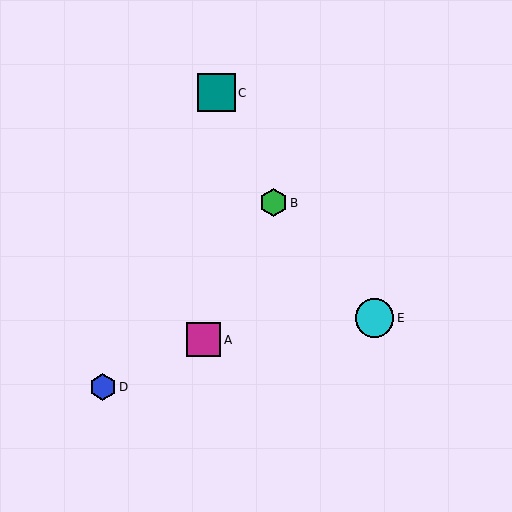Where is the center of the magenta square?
The center of the magenta square is at (204, 340).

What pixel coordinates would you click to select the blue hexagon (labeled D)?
Click at (103, 387) to select the blue hexagon D.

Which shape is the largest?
The cyan circle (labeled E) is the largest.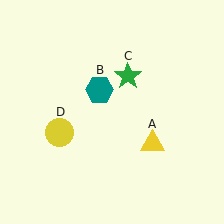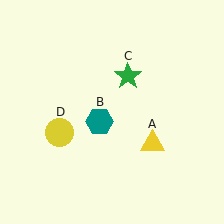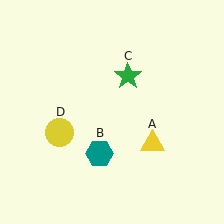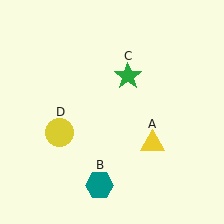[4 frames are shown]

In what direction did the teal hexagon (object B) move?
The teal hexagon (object B) moved down.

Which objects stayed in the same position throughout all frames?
Yellow triangle (object A) and green star (object C) and yellow circle (object D) remained stationary.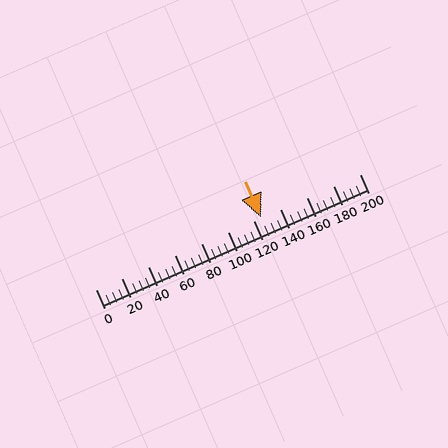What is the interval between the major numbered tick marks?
The major tick marks are spaced 20 units apart.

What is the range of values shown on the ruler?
The ruler shows values from 0 to 200.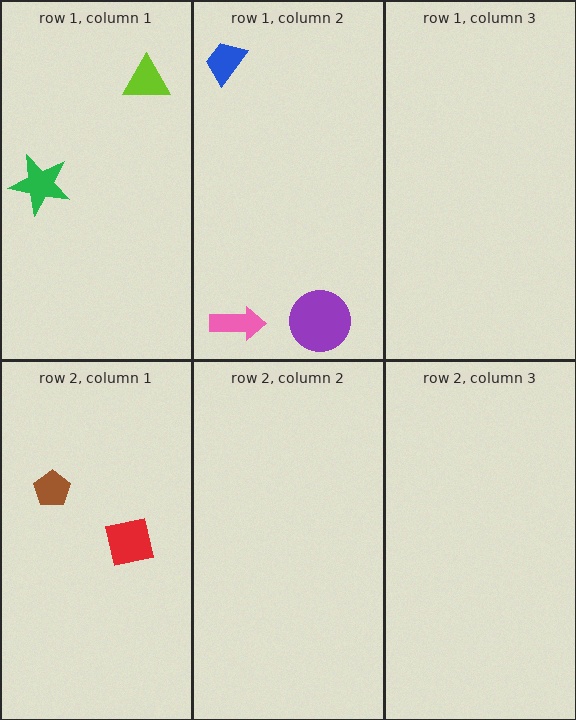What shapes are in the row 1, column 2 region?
The purple circle, the pink arrow, the blue trapezoid.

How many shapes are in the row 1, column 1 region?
2.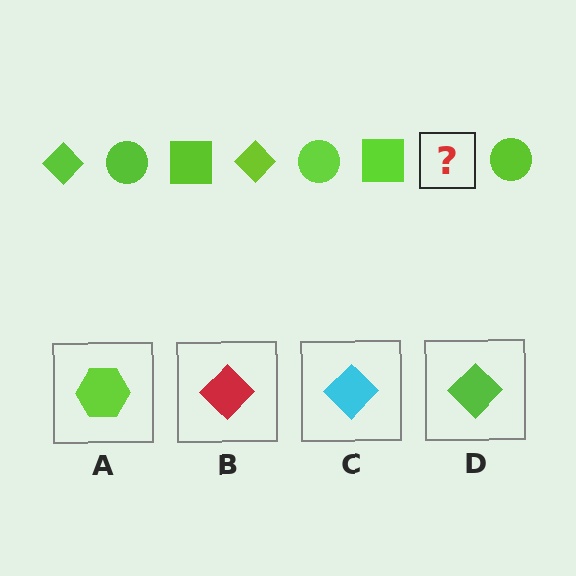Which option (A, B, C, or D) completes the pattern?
D.